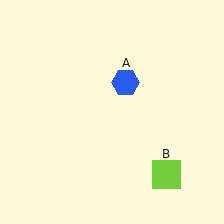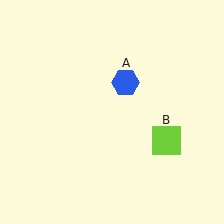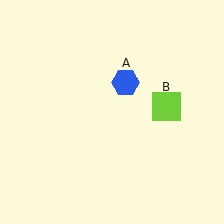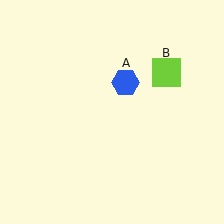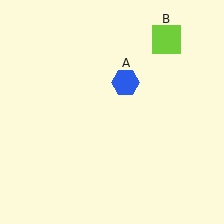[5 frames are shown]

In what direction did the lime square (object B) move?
The lime square (object B) moved up.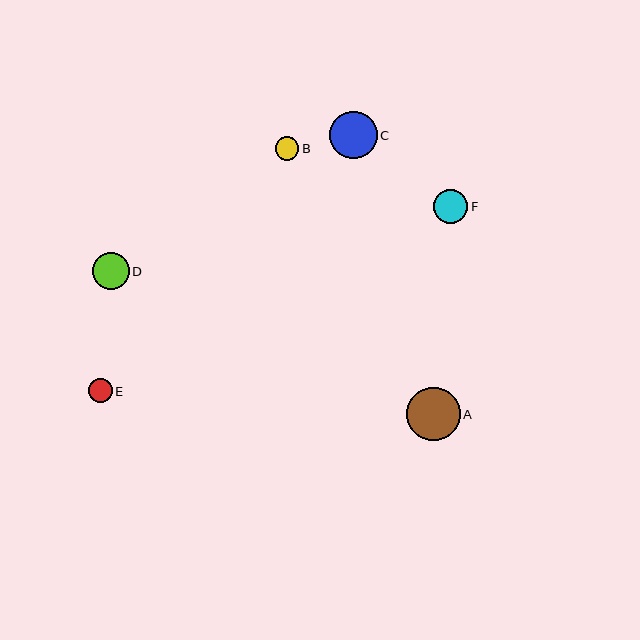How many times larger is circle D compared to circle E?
Circle D is approximately 1.6 times the size of circle E.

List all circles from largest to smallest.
From largest to smallest: A, C, D, F, E, B.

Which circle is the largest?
Circle A is the largest with a size of approximately 53 pixels.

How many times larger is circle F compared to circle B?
Circle F is approximately 1.5 times the size of circle B.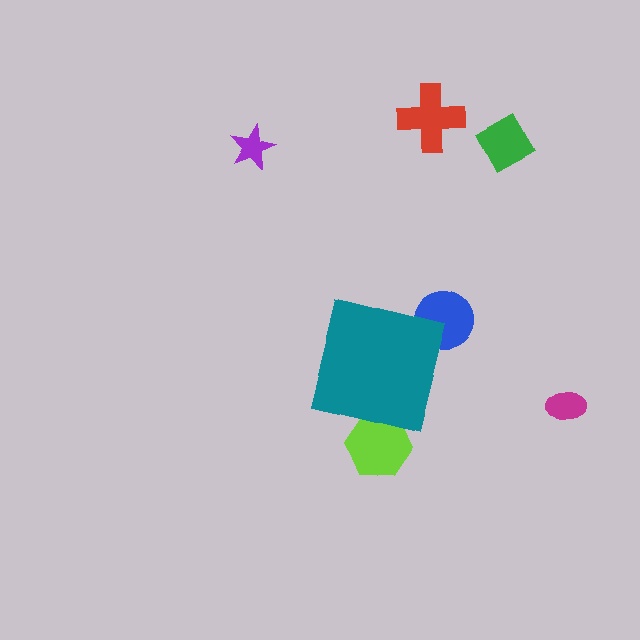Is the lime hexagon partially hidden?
Yes, the lime hexagon is partially hidden behind the teal square.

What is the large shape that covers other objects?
A teal square.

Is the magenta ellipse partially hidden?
No, the magenta ellipse is fully visible.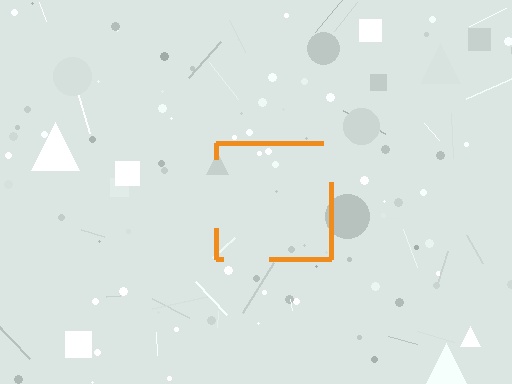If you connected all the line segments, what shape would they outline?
They would outline a square.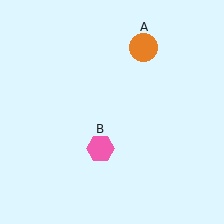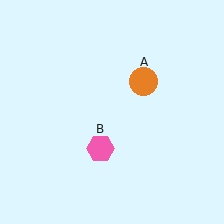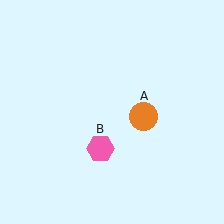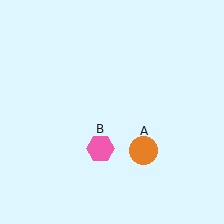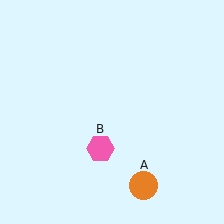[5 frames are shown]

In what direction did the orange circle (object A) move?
The orange circle (object A) moved down.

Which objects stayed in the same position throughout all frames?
Pink hexagon (object B) remained stationary.